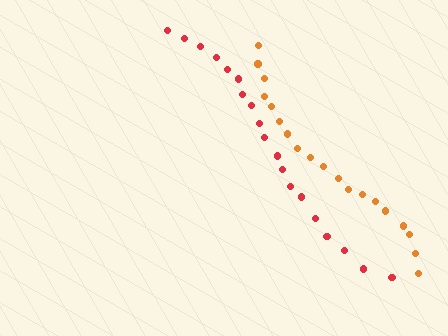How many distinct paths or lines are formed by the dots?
There are 2 distinct paths.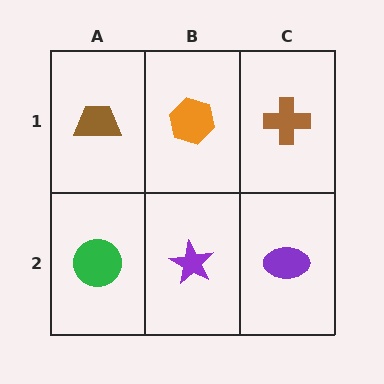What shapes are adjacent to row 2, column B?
An orange hexagon (row 1, column B), a green circle (row 2, column A), a purple ellipse (row 2, column C).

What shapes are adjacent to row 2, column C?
A brown cross (row 1, column C), a purple star (row 2, column B).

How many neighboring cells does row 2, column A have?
2.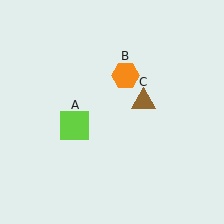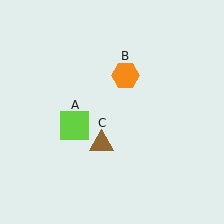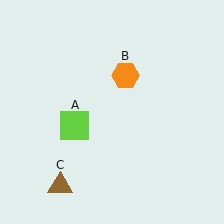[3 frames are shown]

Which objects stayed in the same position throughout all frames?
Lime square (object A) and orange hexagon (object B) remained stationary.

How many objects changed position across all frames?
1 object changed position: brown triangle (object C).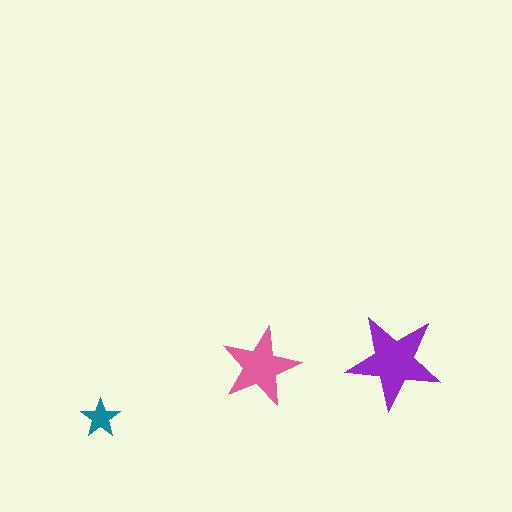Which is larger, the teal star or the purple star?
The purple one.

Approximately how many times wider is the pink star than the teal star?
About 2 times wider.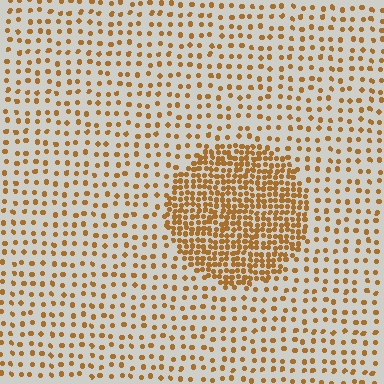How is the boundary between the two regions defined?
The boundary is defined by a change in element density (approximately 2.9x ratio). All elements are the same color, size, and shape.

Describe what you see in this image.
The image contains small brown elements arranged at two different densities. A circle-shaped region is visible where the elements are more densely packed than the surrounding area.